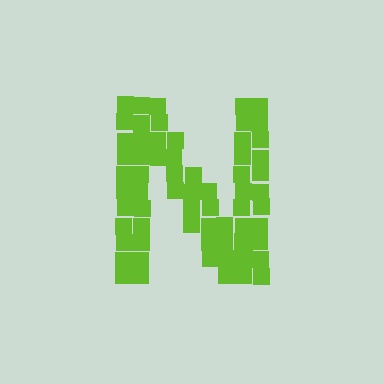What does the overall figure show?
The overall figure shows the letter N.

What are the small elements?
The small elements are squares.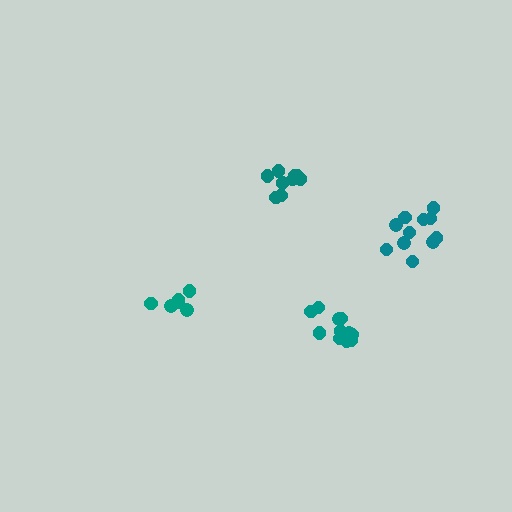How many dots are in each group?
Group 1: 11 dots, Group 2: 7 dots, Group 3: 11 dots, Group 4: 11 dots (40 total).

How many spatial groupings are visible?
There are 4 spatial groupings.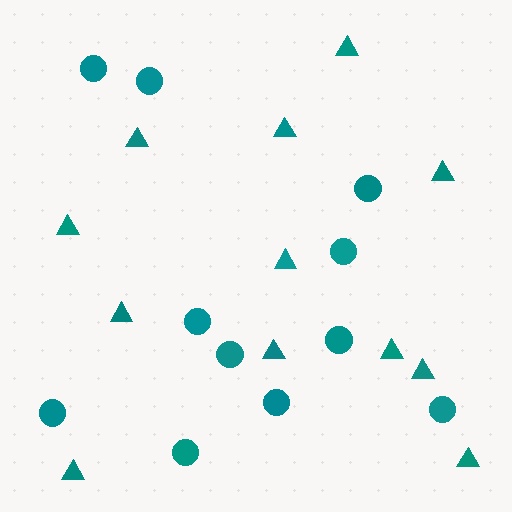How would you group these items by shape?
There are 2 groups: one group of circles (11) and one group of triangles (12).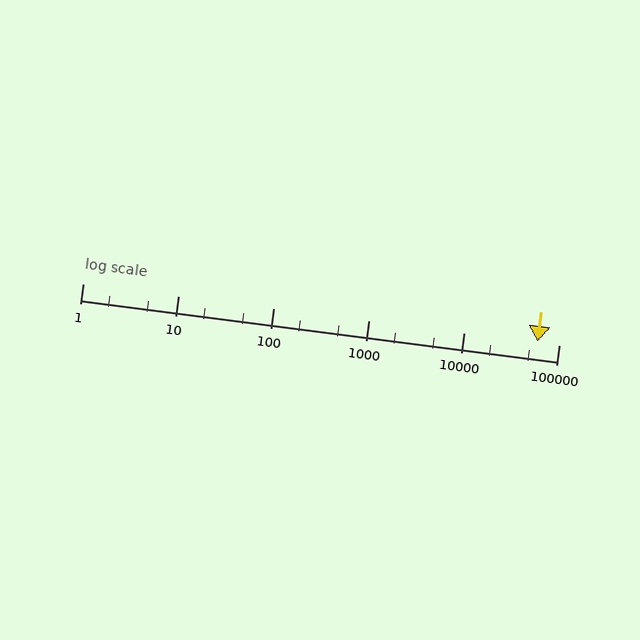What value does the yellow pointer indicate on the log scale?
The pointer indicates approximately 59000.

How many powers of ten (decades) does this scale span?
The scale spans 5 decades, from 1 to 100000.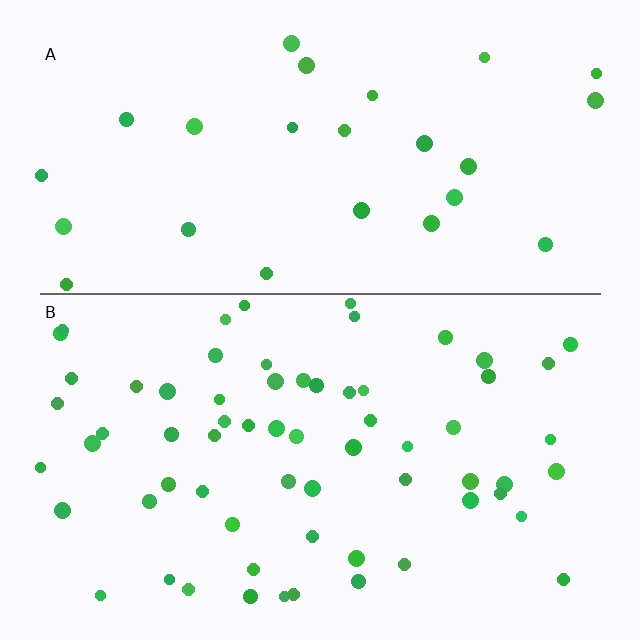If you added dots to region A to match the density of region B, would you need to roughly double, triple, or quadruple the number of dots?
Approximately double.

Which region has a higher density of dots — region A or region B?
B (the bottom).